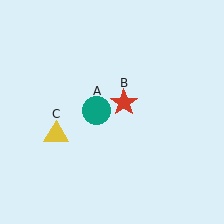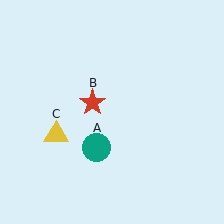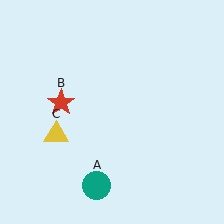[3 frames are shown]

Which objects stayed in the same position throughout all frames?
Yellow triangle (object C) remained stationary.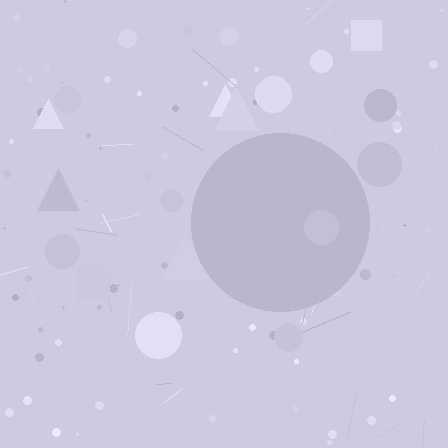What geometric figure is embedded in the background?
A circle is embedded in the background.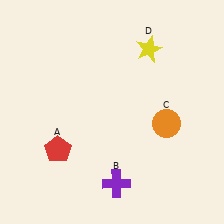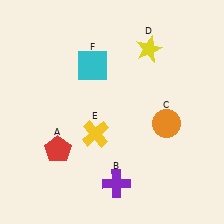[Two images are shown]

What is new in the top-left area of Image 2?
A cyan square (F) was added in the top-left area of Image 2.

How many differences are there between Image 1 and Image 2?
There are 2 differences between the two images.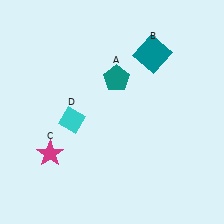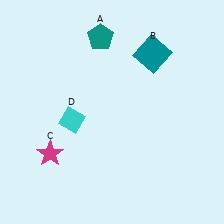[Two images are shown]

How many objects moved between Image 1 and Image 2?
1 object moved between the two images.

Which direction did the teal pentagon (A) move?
The teal pentagon (A) moved up.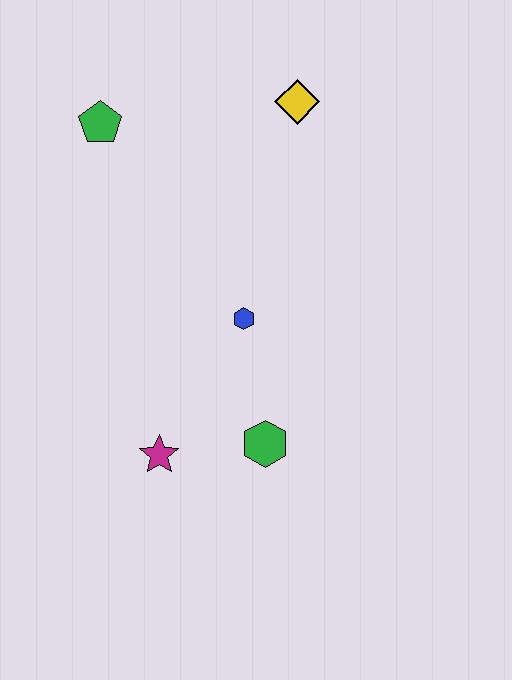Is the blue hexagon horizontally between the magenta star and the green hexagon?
Yes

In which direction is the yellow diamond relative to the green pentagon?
The yellow diamond is to the right of the green pentagon.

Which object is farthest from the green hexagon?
The green pentagon is farthest from the green hexagon.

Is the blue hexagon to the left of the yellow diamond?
Yes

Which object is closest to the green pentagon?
The yellow diamond is closest to the green pentagon.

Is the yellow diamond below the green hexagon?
No